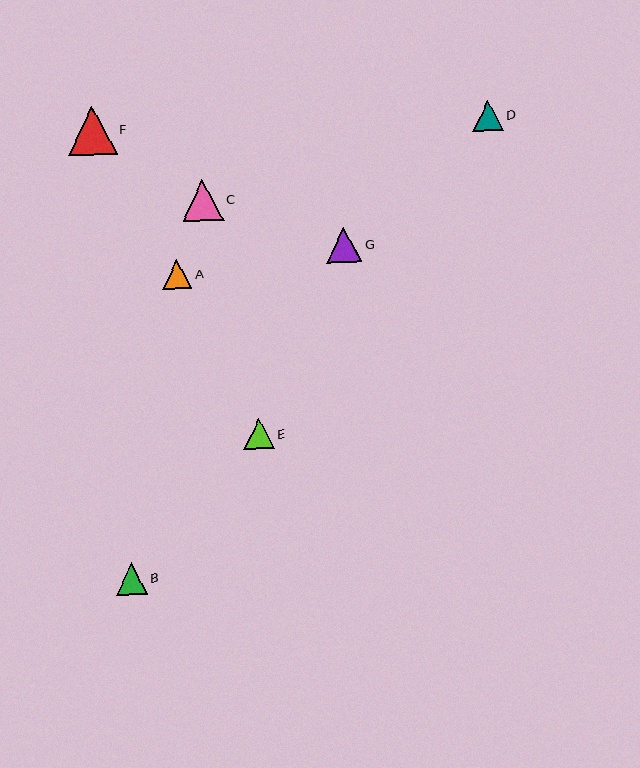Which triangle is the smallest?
Triangle A is the smallest with a size of approximately 29 pixels.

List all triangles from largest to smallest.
From largest to smallest: F, C, G, B, D, E, A.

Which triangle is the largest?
Triangle F is the largest with a size of approximately 48 pixels.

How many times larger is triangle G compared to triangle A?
Triangle G is approximately 1.2 times the size of triangle A.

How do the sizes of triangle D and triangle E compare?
Triangle D and triangle E are approximately the same size.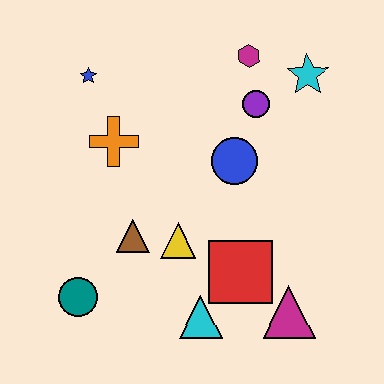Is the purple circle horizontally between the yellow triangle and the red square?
No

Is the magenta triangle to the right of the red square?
Yes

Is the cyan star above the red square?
Yes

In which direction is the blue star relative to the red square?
The blue star is above the red square.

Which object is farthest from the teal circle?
The cyan star is farthest from the teal circle.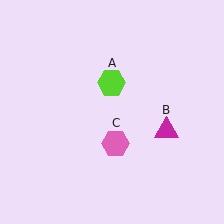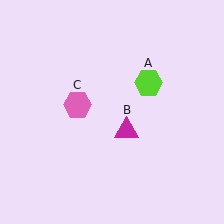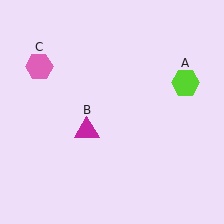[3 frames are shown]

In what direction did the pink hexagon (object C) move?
The pink hexagon (object C) moved up and to the left.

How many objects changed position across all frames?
3 objects changed position: lime hexagon (object A), magenta triangle (object B), pink hexagon (object C).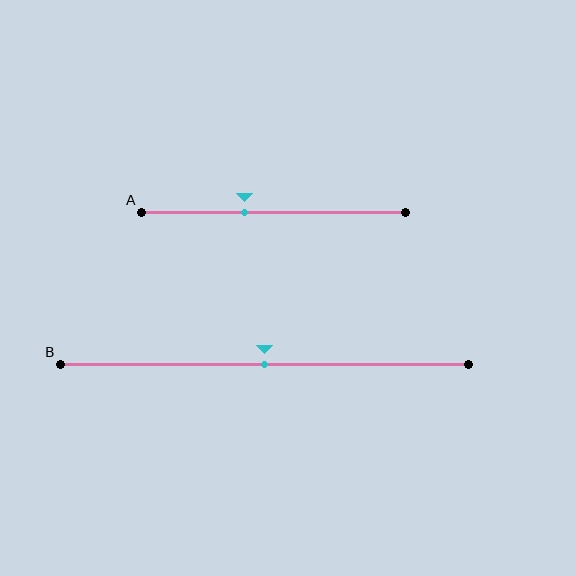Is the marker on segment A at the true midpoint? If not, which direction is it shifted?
No, the marker on segment A is shifted to the left by about 11% of the segment length.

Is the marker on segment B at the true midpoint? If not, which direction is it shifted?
Yes, the marker on segment B is at the true midpoint.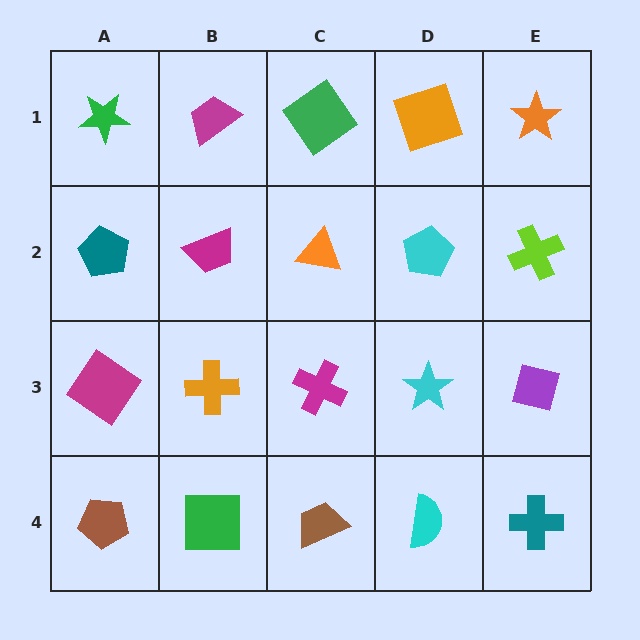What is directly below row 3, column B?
A green square.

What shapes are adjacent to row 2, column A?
A green star (row 1, column A), a magenta diamond (row 3, column A), a magenta trapezoid (row 2, column B).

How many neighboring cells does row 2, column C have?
4.